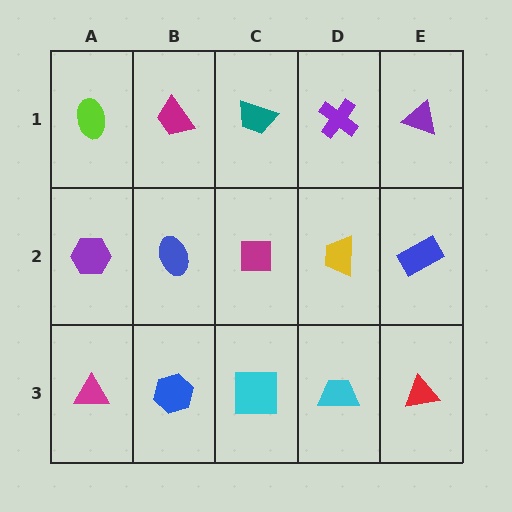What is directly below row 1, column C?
A magenta square.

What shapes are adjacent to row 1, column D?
A yellow trapezoid (row 2, column D), a teal trapezoid (row 1, column C), a purple triangle (row 1, column E).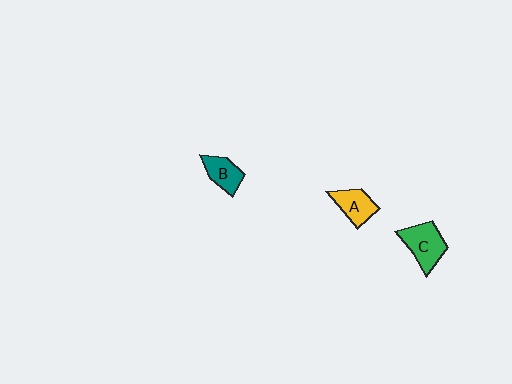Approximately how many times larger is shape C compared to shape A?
Approximately 1.3 times.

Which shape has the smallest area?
Shape B (teal).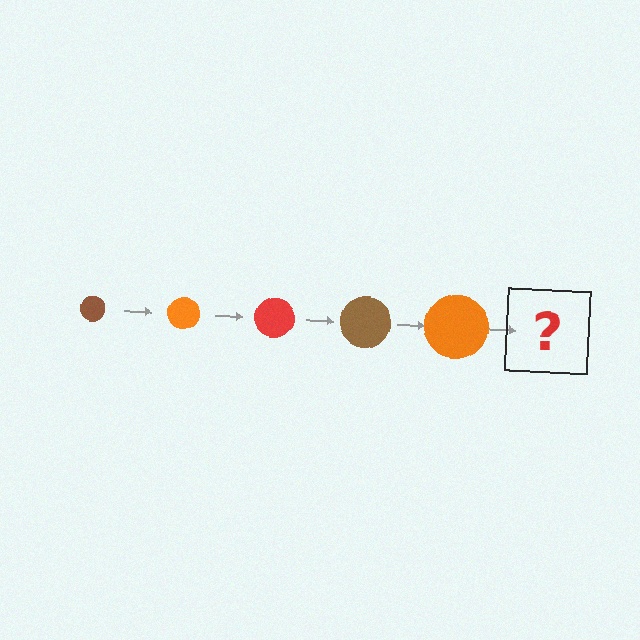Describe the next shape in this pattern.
It should be a red circle, larger than the previous one.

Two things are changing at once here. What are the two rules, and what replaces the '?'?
The two rules are that the circle grows larger each step and the color cycles through brown, orange, and red. The '?' should be a red circle, larger than the previous one.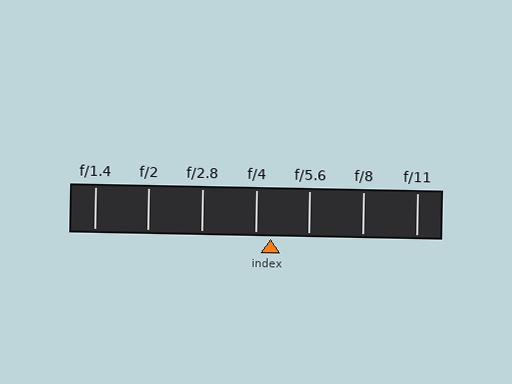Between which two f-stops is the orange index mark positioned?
The index mark is between f/4 and f/5.6.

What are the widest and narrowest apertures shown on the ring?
The widest aperture shown is f/1.4 and the narrowest is f/11.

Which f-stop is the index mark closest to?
The index mark is closest to f/4.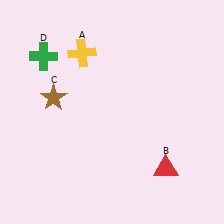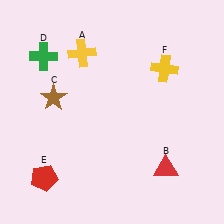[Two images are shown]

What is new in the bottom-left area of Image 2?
A red pentagon (E) was added in the bottom-left area of Image 2.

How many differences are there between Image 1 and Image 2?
There are 2 differences between the two images.